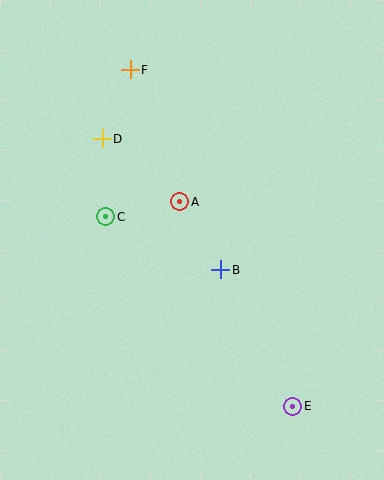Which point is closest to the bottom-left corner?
Point C is closest to the bottom-left corner.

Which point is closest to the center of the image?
Point A at (180, 202) is closest to the center.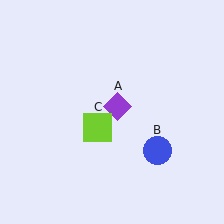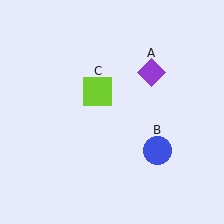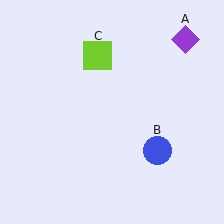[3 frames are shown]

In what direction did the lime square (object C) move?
The lime square (object C) moved up.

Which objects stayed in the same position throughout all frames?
Blue circle (object B) remained stationary.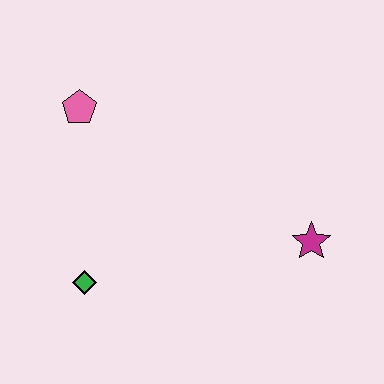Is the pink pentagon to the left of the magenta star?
Yes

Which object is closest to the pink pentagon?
The green diamond is closest to the pink pentagon.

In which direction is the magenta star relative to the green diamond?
The magenta star is to the right of the green diamond.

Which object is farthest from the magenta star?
The pink pentagon is farthest from the magenta star.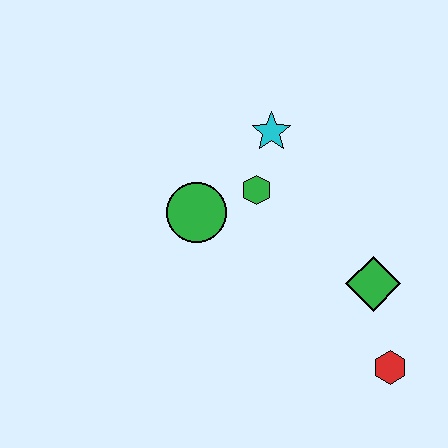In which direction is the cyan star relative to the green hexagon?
The cyan star is above the green hexagon.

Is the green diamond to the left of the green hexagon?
No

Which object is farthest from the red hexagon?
The cyan star is farthest from the red hexagon.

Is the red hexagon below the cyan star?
Yes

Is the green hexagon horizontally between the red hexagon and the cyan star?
No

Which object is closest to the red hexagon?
The green diamond is closest to the red hexagon.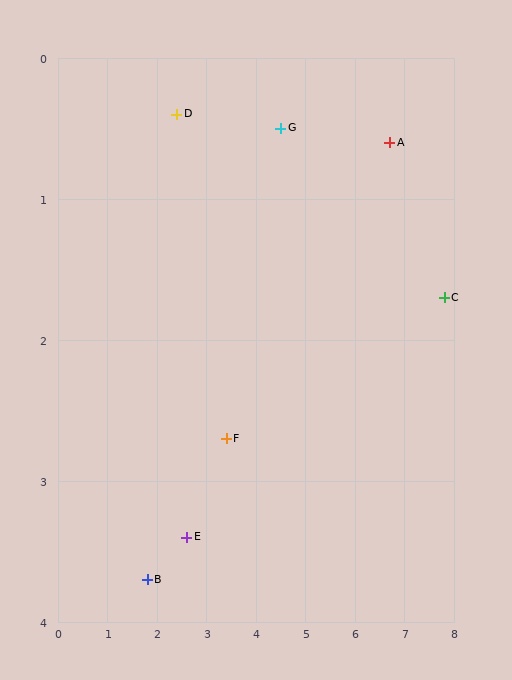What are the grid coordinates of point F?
Point F is at approximately (3.4, 2.7).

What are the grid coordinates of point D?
Point D is at approximately (2.4, 0.4).